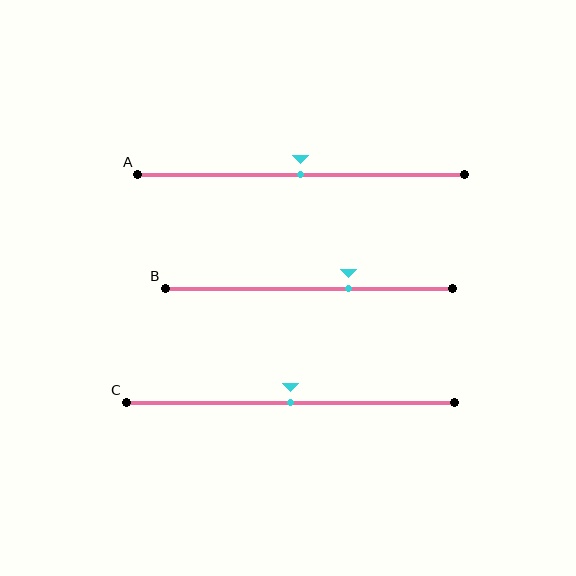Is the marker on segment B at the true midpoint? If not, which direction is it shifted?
No, the marker on segment B is shifted to the right by about 14% of the segment length.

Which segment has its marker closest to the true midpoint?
Segment A has its marker closest to the true midpoint.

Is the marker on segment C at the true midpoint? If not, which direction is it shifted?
Yes, the marker on segment C is at the true midpoint.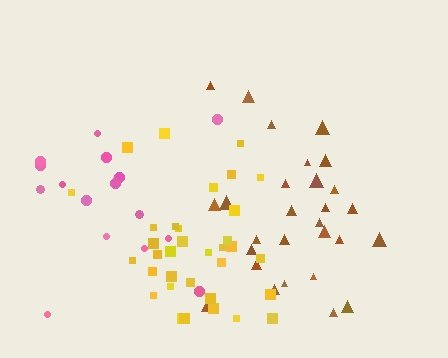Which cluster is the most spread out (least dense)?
Pink.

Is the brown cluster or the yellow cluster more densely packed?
Brown.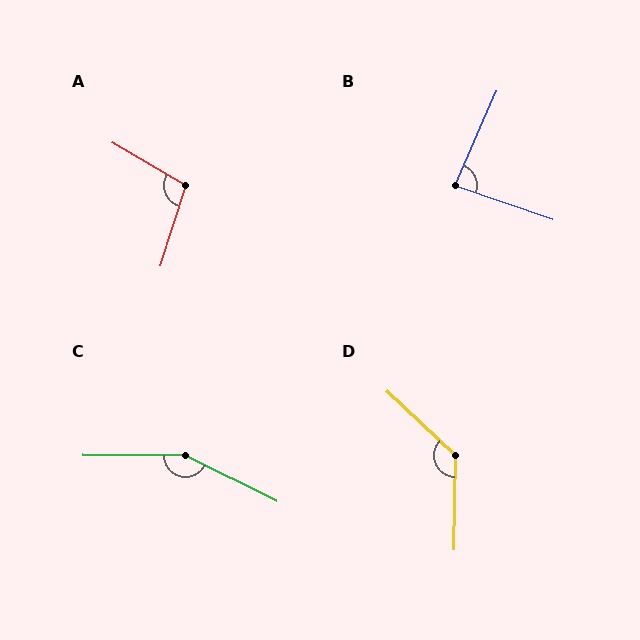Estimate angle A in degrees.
Approximately 103 degrees.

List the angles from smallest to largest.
B (85°), A (103°), D (132°), C (154°).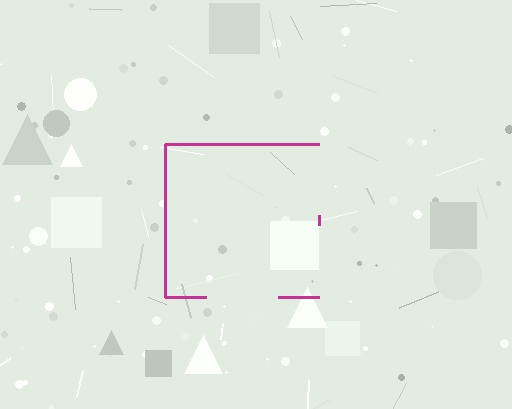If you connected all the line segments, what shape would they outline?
They would outline a square.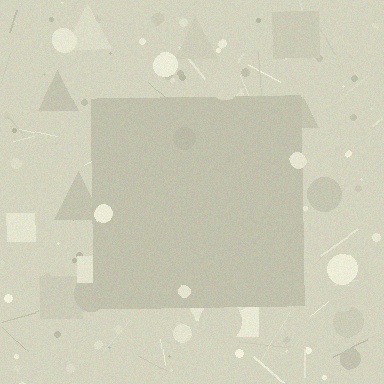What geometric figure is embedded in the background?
A square is embedded in the background.